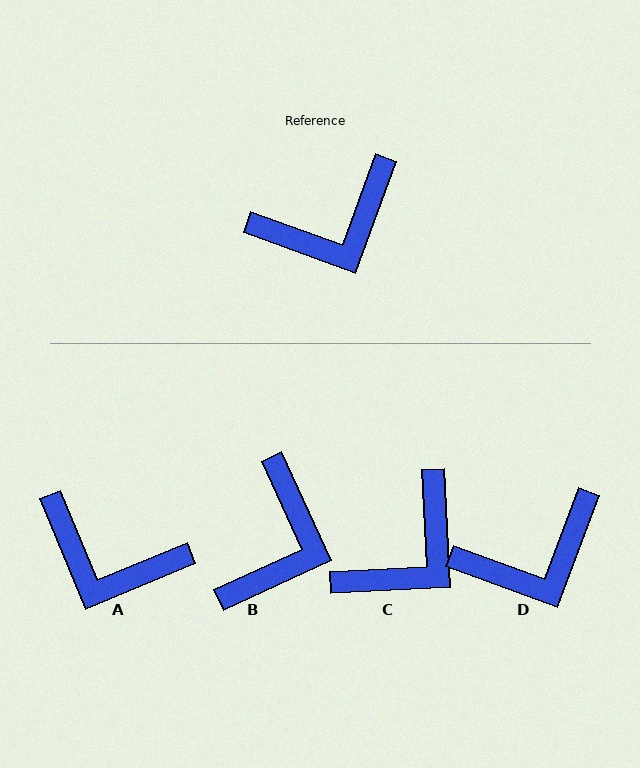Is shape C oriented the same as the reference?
No, it is off by about 23 degrees.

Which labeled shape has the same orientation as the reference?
D.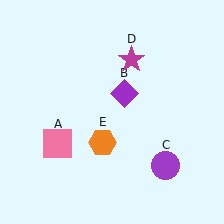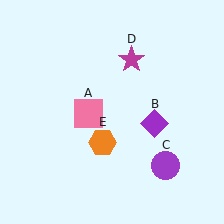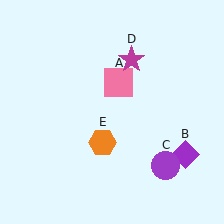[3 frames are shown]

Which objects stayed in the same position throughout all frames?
Purple circle (object C) and magenta star (object D) and orange hexagon (object E) remained stationary.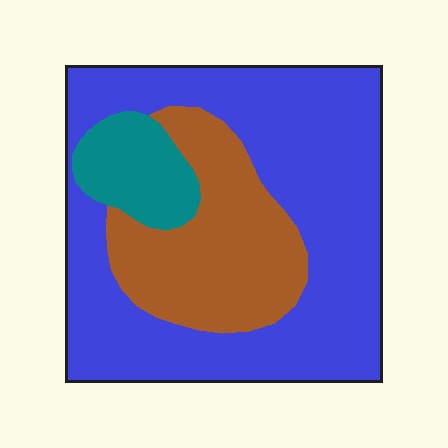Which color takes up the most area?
Blue, at roughly 65%.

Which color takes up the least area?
Teal, at roughly 10%.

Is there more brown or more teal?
Brown.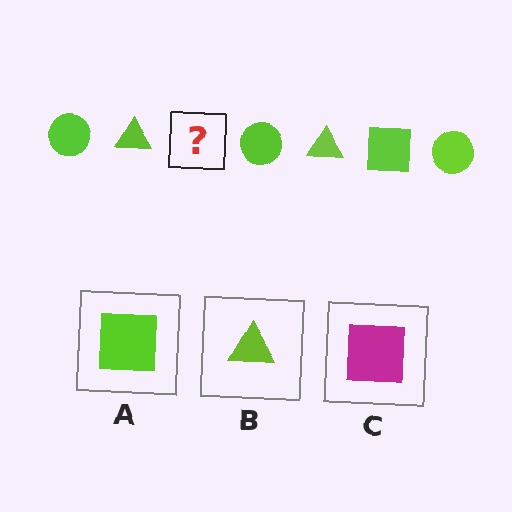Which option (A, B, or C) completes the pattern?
A.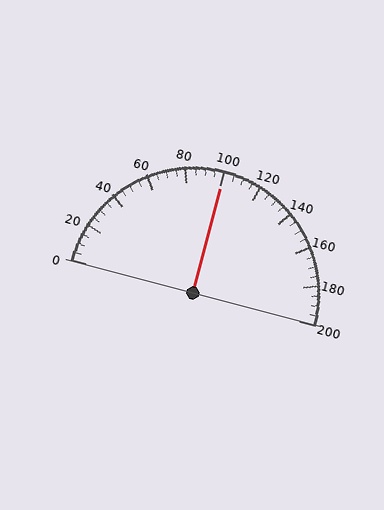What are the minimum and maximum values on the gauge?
The gauge ranges from 0 to 200.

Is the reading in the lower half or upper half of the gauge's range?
The reading is in the upper half of the range (0 to 200).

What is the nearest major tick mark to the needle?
The nearest major tick mark is 100.